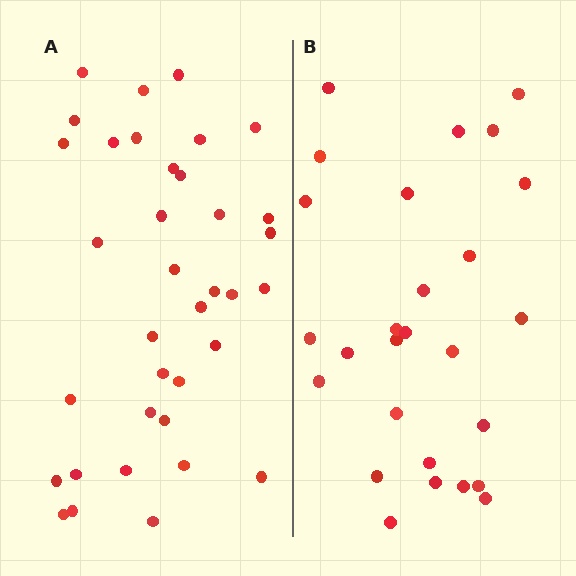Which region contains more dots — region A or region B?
Region A (the left region) has more dots.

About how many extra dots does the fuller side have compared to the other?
Region A has roughly 8 or so more dots than region B.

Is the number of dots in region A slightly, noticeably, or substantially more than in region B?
Region A has noticeably more, but not dramatically so. The ratio is roughly 1.3 to 1.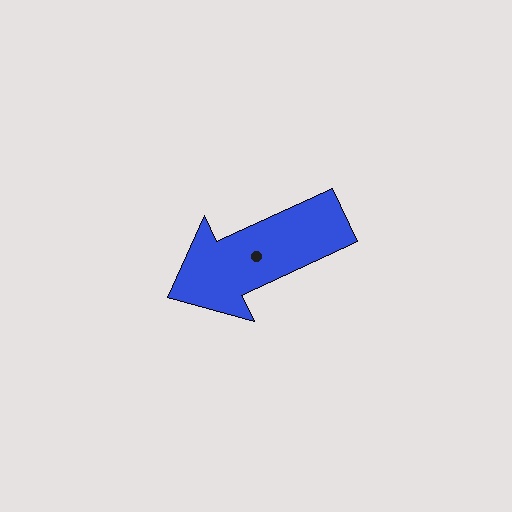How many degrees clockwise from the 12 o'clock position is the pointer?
Approximately 245 degrees.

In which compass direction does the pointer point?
Southwest.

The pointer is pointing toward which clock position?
Roughly 8 o'clock.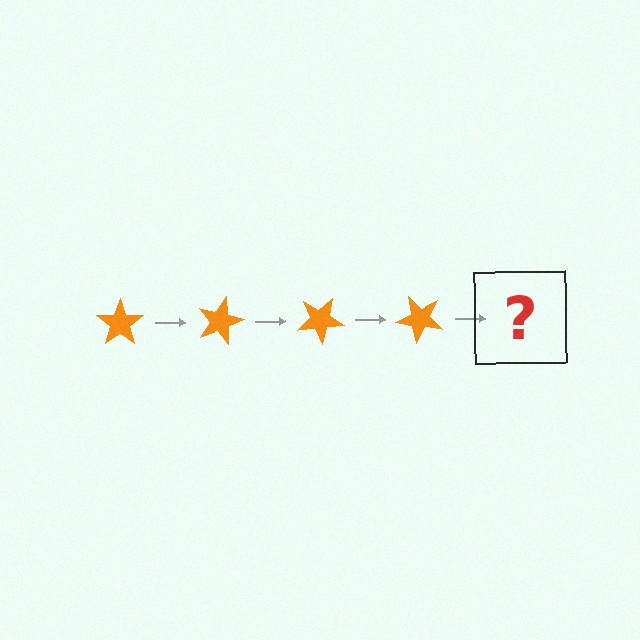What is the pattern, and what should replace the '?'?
The pattern is that the star rotates 15 degrees each step. The '?' should be an orange star rotated 60 degrees.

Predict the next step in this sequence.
The next step is an orange star rotated 60 degrees.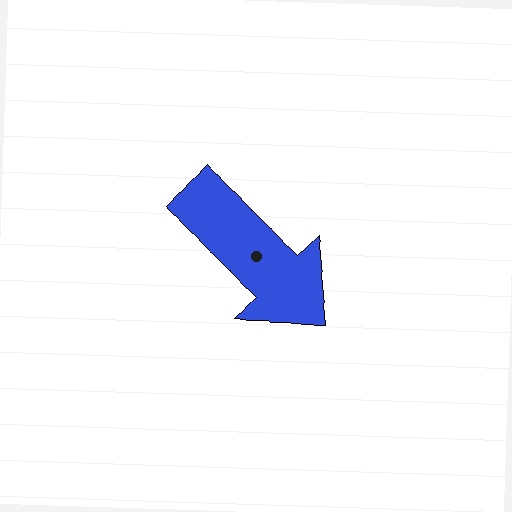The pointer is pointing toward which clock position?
Roughly 4 o'clock.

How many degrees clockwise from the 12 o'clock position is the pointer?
Approximately 133 degrees.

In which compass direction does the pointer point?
Southeast.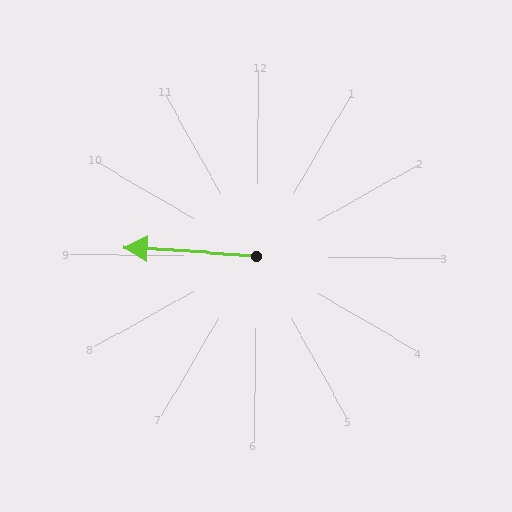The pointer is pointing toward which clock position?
Roughly 9 o'clock.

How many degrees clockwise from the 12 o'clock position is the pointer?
Approximately 273 degrees.